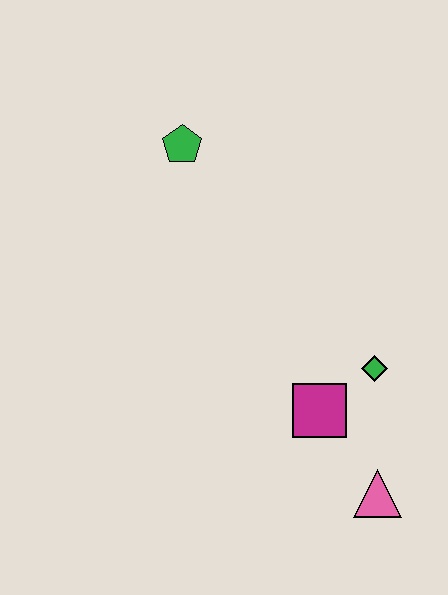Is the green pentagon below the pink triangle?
No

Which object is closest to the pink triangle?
The magenta square is closest to the pink triangle.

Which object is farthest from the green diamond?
The green pentagon is farthest from the green diamond.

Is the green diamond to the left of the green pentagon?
No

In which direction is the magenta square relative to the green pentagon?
The magenta square is below the green pentagon.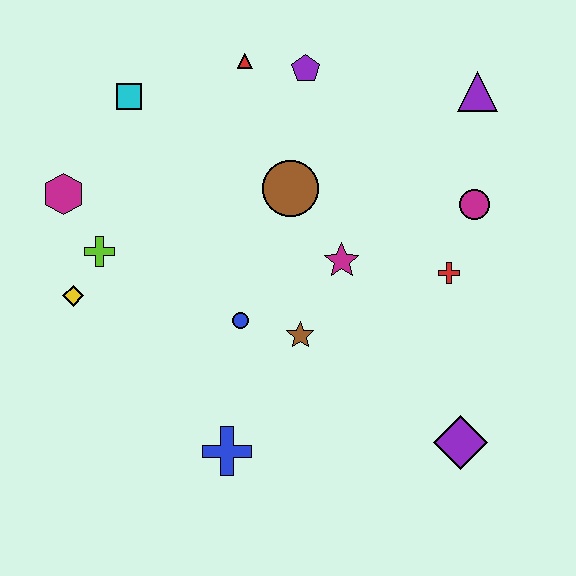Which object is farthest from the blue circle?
The purple triangle is farthest from the blue circle.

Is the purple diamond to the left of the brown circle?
No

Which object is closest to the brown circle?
The magenta star is closest to the brown circle.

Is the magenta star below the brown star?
No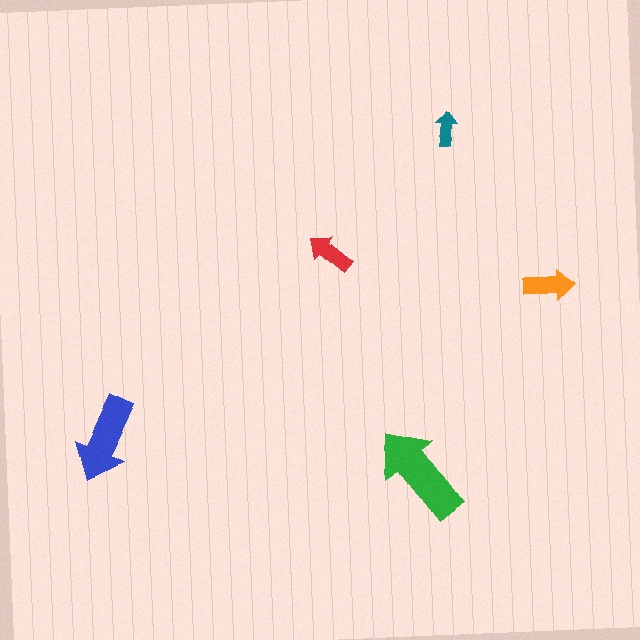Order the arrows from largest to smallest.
the green one, the blue one, the orange one, the red one, the teal one.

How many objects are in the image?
There are 5 objects in the image.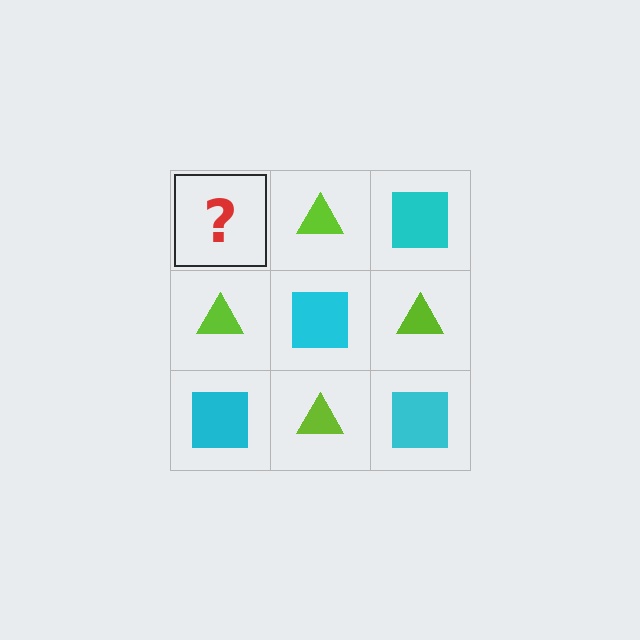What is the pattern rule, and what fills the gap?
The rule is that it alternates cyan square and lime triangle in a checkerboard pattern. The gap should be filled with a cyan square.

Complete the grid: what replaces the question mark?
The question mark should be replaced with a cyan square.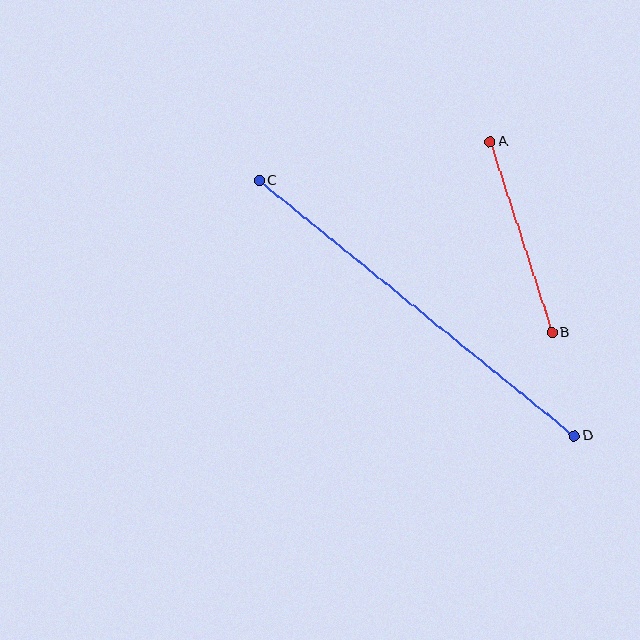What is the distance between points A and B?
The distance is approximately 201 pixels.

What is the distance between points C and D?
The distance is approximately 406 pixels.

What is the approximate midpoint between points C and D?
The midpoint is at approximately (417, 308) pixels.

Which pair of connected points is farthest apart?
Points C and D are farthest apart.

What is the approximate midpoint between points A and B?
The midpoint is at approximately (521, 237) pixels.